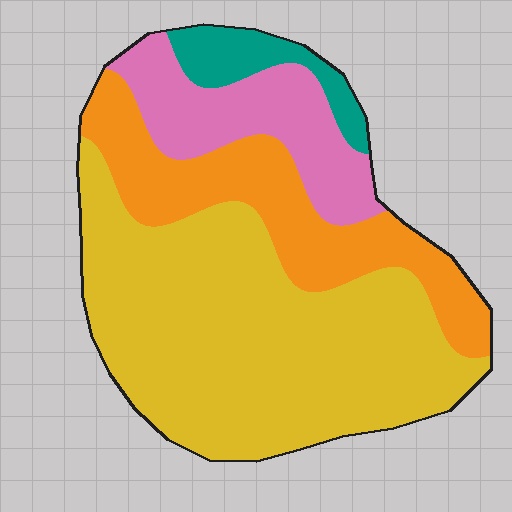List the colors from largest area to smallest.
From largest to smallest: yellow, orange, pink, teal.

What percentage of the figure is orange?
Orange takes up about one quarter (1/4) of the figure.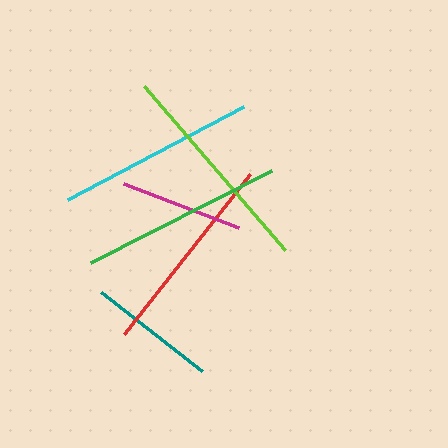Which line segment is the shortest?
The magenta line is the shortest at approximately 123 pixels.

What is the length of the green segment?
The green segment is approximately 203 pixels long.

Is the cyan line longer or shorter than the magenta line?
The cyan line is longer than the magenta line.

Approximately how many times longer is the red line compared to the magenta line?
The red line is approximately 1.6 times the length of the magenta line.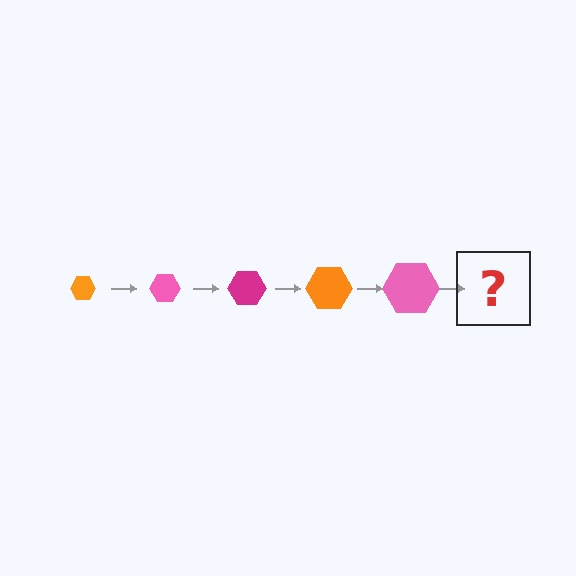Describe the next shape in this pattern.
It should be a magenta hexagon, larger than the previous one.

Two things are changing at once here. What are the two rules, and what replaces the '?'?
The two rules are that the hexagon grows larger each step and the color cycles through orange, pink, and magenta. The '?' should be a magenta hexagon, larger than the previous one.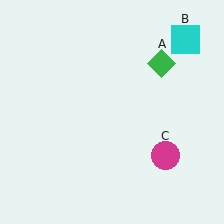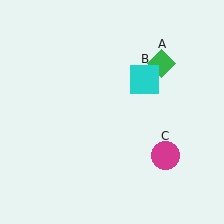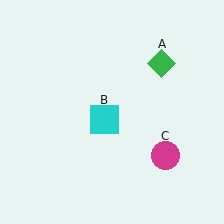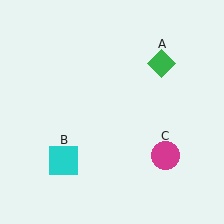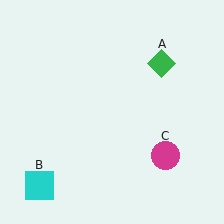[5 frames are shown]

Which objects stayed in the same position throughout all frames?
Green diamond (object A) and magenta circle (object C) remained stationary.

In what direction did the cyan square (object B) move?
The cyan square (object B) moved down and to the left.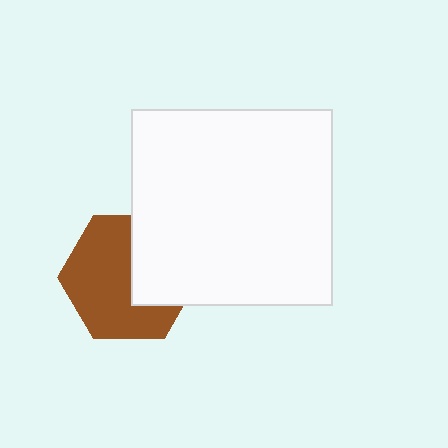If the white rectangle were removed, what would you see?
You would see the complete brown hexagon.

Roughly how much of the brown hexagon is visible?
About half of it is visible (roughly 63%).